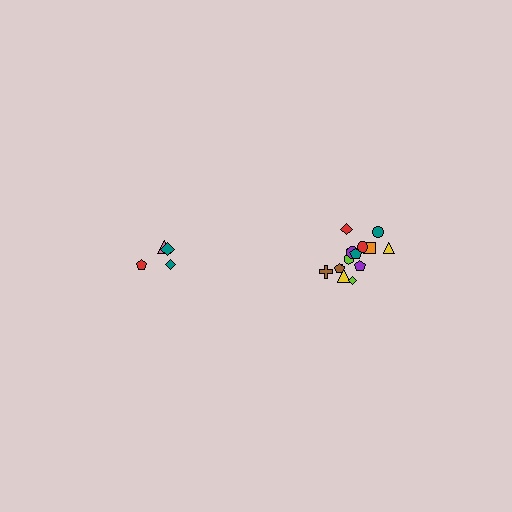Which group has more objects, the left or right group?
The right group.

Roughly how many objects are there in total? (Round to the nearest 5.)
Roughly 20 objects in total.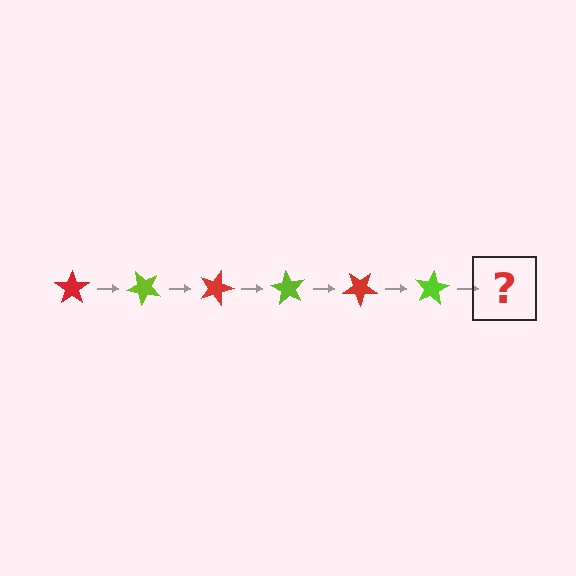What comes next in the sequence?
The next element should be a red star, rotated 270 degrees from the start.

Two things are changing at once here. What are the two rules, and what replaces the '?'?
The two rules are that it rotates 45 degrees each step and the color cycles through red and lime. The '?' should be a red star, rotated 270 degrees from the start.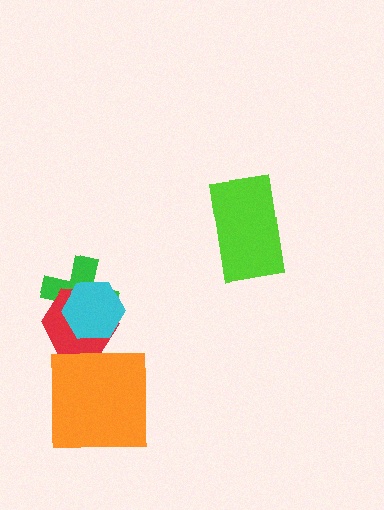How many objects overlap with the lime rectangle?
0 objects overlap with the lime rectangle.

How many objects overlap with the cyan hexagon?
2 objects overlap with the cyan hexagon.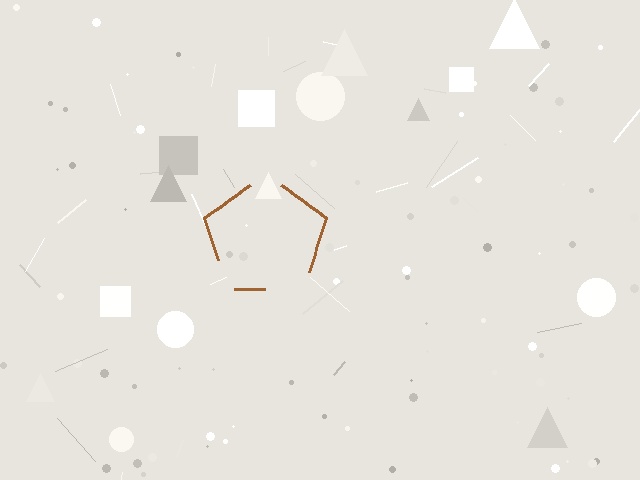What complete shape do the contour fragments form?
The contour fragments form a pentagon.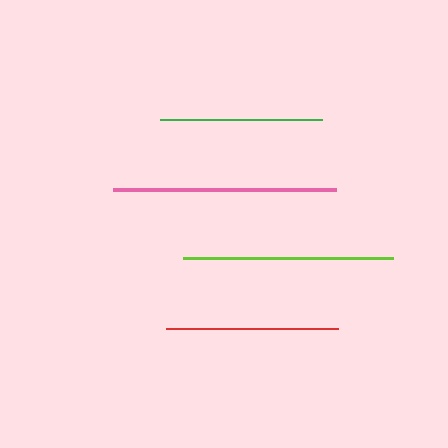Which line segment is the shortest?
The green line is the shortest at approximately 162 pixels.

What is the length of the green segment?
The green segment is approximately 162 pixels long.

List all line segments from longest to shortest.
From longest to shortest: pink, lime, red, green.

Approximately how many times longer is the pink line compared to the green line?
The pink line is approximately 1.4 times the length of the green line.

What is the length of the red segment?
The red segment is approximately 172 pixels long.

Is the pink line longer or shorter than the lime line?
The pink line is longer than the lime line.